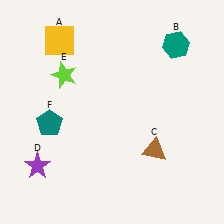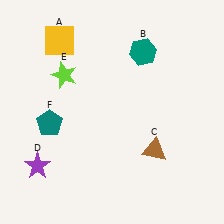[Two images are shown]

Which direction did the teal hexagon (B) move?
The teal hexagon (B) moved left.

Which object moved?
The teal hexagon (B) moved left.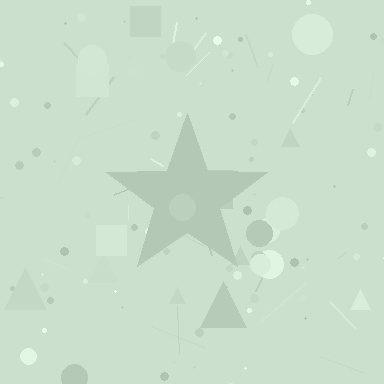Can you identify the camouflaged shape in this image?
The camouflaged shape is a star.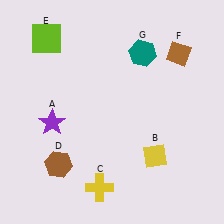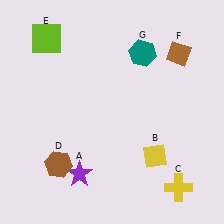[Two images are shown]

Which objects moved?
The objects that moved are: the purple star (A), the yellow cross (C).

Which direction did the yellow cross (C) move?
The yellow cross (C) moved right.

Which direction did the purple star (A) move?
The purple star (A) moved down.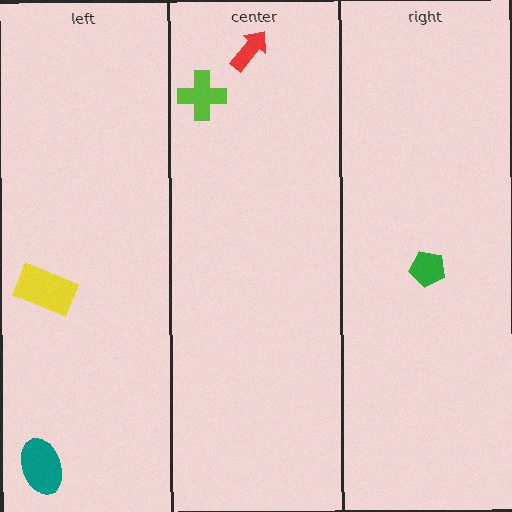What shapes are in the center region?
The red arrow, the lime cross.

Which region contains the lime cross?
The center region.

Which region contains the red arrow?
The center region.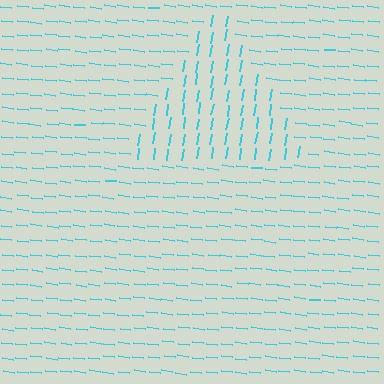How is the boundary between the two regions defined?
The boundary is defined purely by a change in line orientation (approximately 88 degrees difference). All lines are the same color and thickness.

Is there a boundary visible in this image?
Yes, there is a texture boundary formed by a change in line orientation.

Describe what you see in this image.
The image is filled with small cyan line segments. A triangle region in the image has lines oriented differently from the surrounding lines, creating a visible texture boundary.